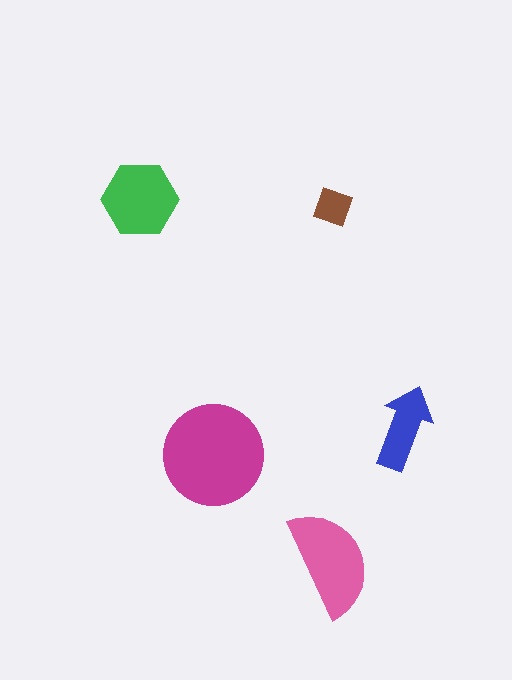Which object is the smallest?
The brown square.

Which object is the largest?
The magenta circle.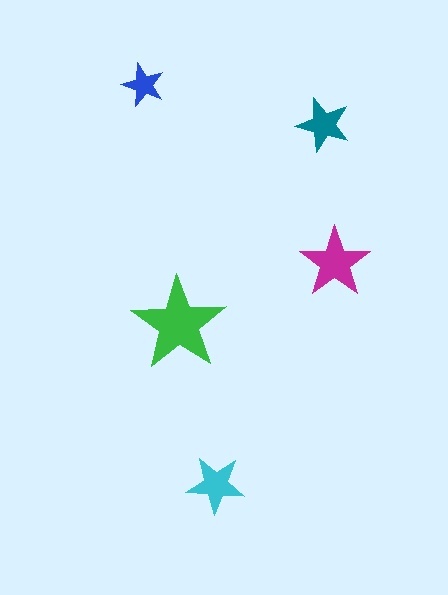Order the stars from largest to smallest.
the green one, the magenta one, the cyan one, the teal one, the blue one.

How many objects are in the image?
There are 5 objects in the image.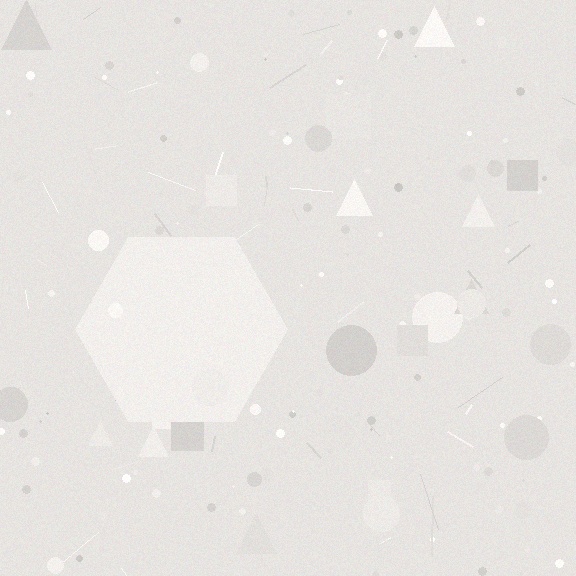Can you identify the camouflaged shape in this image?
The camouflaged shape is a hexagon.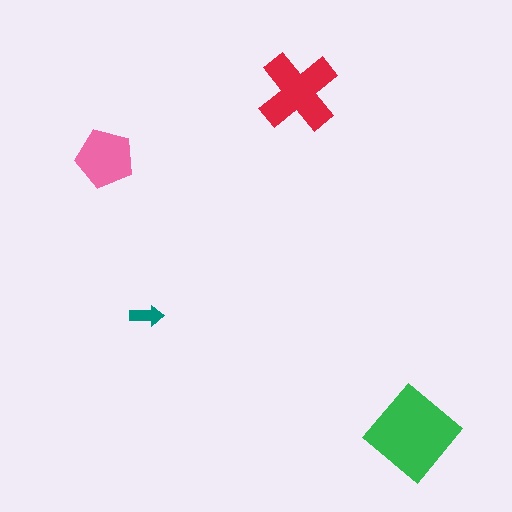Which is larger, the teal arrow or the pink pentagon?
The pink pentagon.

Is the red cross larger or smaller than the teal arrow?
Larger.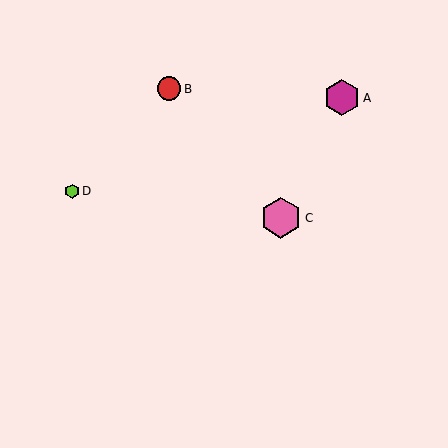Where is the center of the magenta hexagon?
The center of the magenta hexagon is at (342, 98).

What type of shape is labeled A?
Shape A is a magenta hexagon.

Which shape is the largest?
The pink hexagon (labeled C) is the largest.